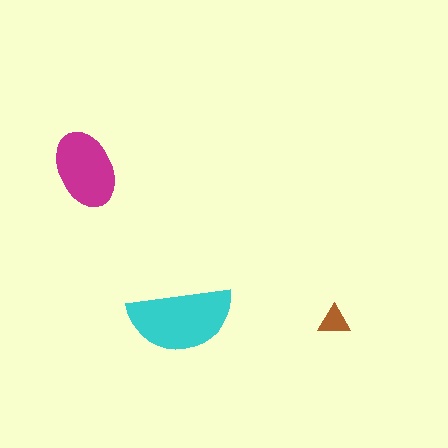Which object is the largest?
The cyan semicircle.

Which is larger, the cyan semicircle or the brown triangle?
The cyan semicircle.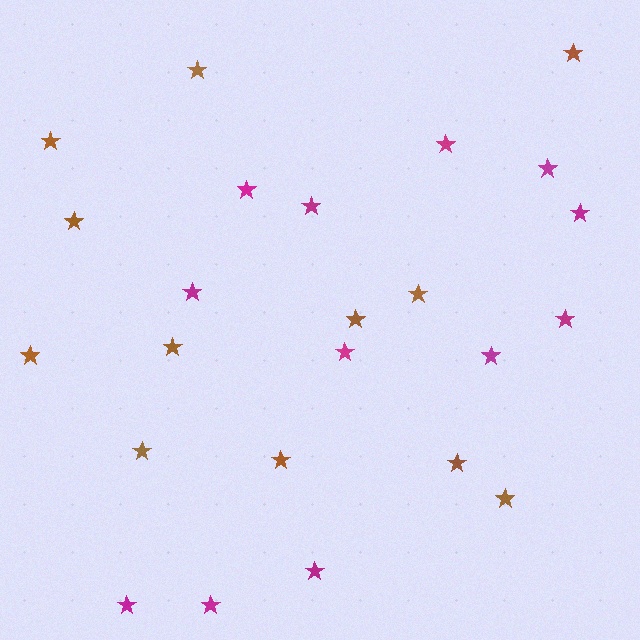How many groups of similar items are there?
There are 2 groups: one group of brown stars (12) and one group of magenta stars (12).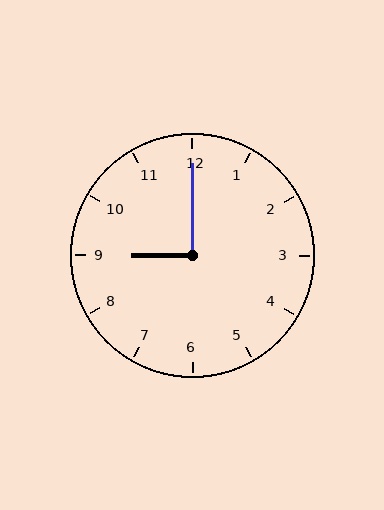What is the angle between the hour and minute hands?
Approximately 90 degrees.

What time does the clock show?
9:00.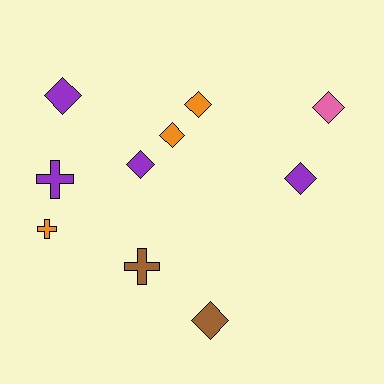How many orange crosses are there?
There is 1 orange cross.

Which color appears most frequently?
Purple, with 4 objects.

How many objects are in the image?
There are 10 objects.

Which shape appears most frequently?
Diamond, with 7 objects.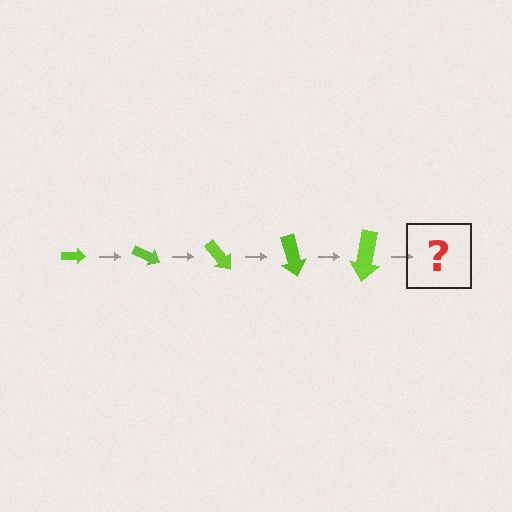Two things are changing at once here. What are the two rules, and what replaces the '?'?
The two rules are that the arrow grows larger each step and it rotates 25 degrees each step. The '?' should be an arrow, larger than the previous one and rotated 125 degrees from the start.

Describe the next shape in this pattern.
It should be an arrow, larger than the previous one and rotated 125 degrees from the start.